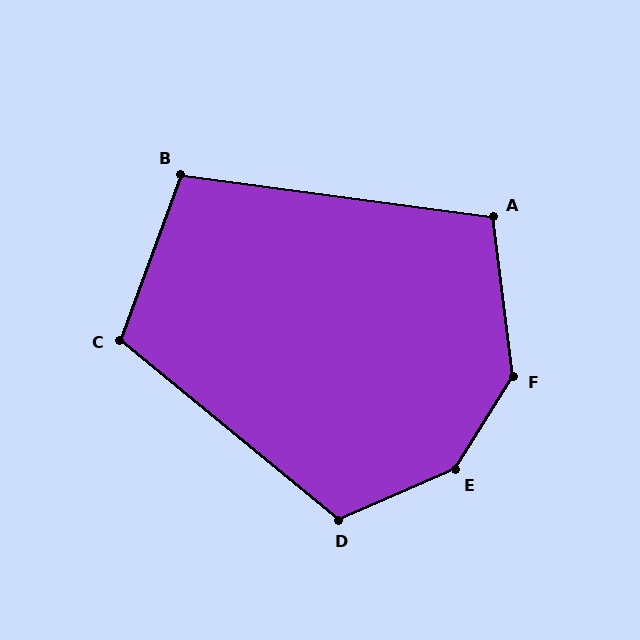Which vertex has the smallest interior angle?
B, at approximately 102 degrees.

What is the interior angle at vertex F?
Approximately 141 degrees (obtuse).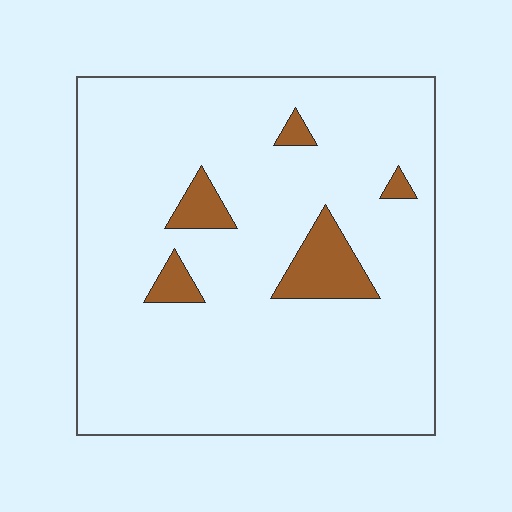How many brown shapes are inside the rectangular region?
5.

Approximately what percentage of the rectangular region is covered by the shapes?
Approximately 10%.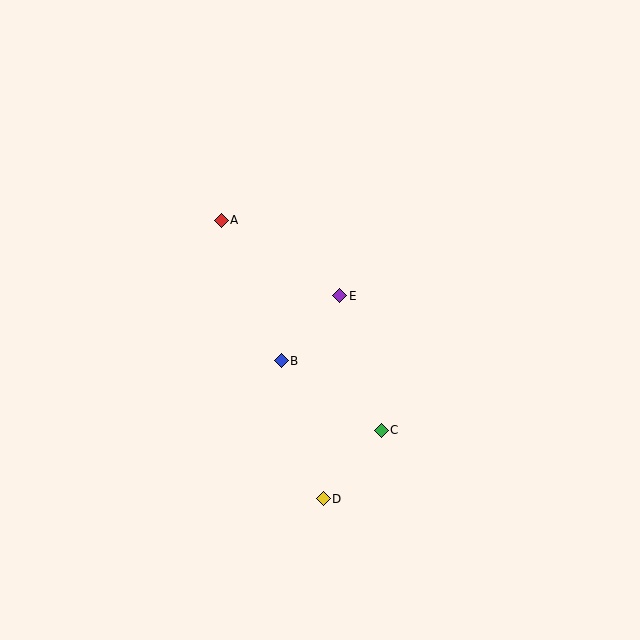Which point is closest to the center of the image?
Point E at (340, 296) is closest to the center.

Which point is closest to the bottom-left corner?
Point D is closest to the bottom-left corner.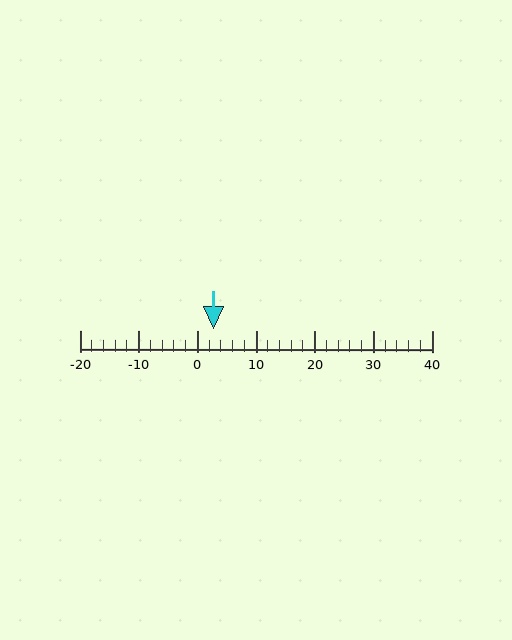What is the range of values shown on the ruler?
The ruler shows values from -20 to 40.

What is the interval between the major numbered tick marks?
The major tick marks are spaced 10 units apart.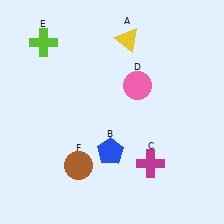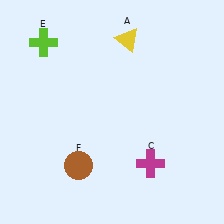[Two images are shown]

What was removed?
The blue pentagon (B), the pink circle (D) were removed in Image 2.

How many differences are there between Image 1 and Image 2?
There are 2 differences between the two images.